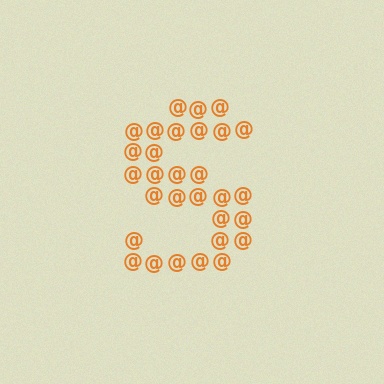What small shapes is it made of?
It is made of small at signs.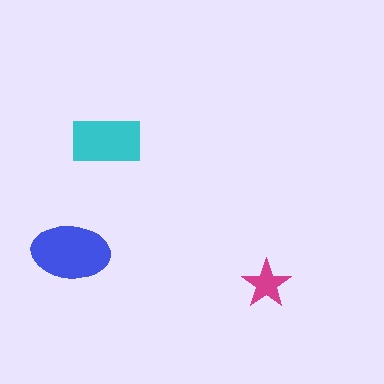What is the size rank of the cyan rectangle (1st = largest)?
2nd.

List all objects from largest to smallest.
The blue ellipse, the cyan rectangle, the magenta star.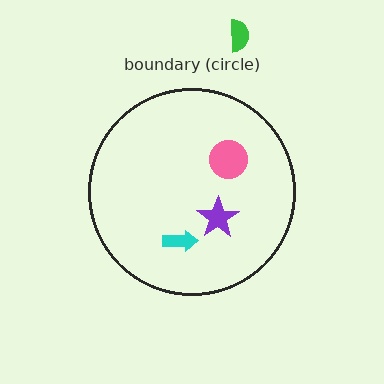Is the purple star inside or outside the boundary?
Inside.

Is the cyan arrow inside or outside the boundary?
Inside.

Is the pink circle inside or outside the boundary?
Inside.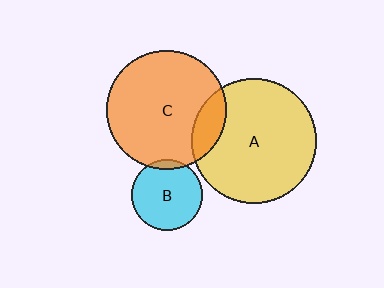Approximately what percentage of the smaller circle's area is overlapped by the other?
Approximately 15%.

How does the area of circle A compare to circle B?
Approximately 3.1 times.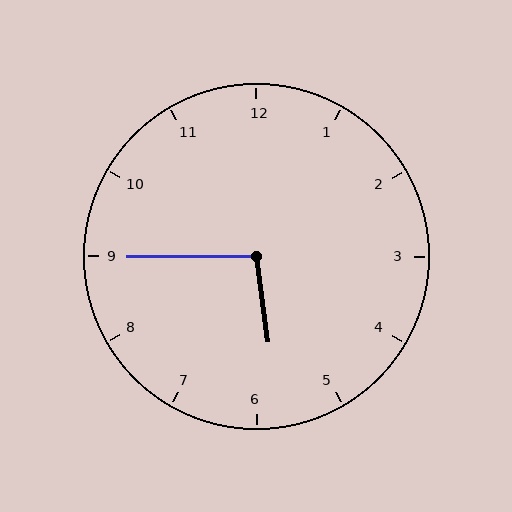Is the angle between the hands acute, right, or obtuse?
It is obtuse.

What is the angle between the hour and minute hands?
Approximately 98 degrees.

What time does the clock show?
5:45.